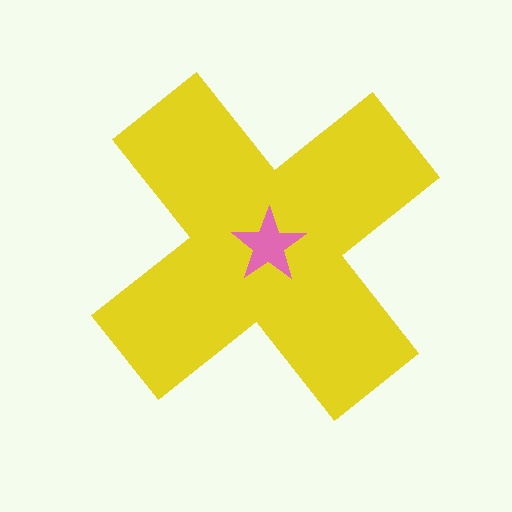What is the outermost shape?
The yellow cross.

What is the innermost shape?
The pink star.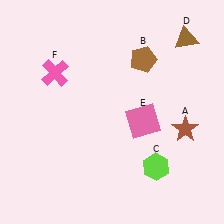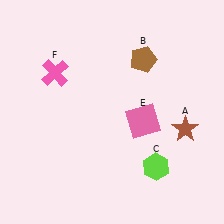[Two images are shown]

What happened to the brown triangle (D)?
The brown triangle (D) was removed in Image 2. It was in the top-right area of Image 1.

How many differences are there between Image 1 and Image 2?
There is 1 difference between the two images.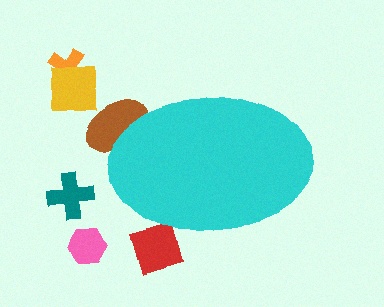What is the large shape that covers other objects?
A cyan ellipse.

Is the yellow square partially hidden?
No, the yellow square is fully visible.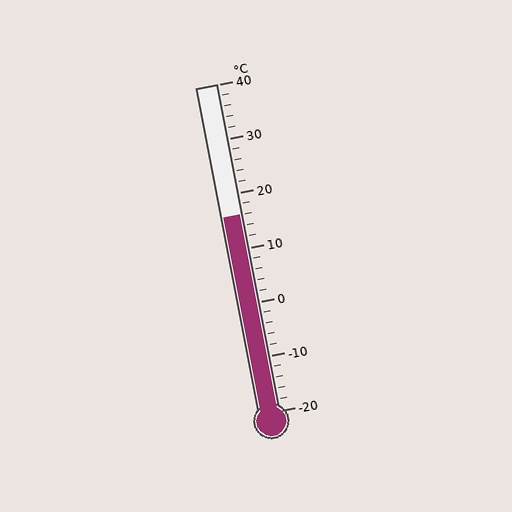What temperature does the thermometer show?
The thermometer shows approximately 16°C.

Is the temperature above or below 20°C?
The temperature is below 20°C.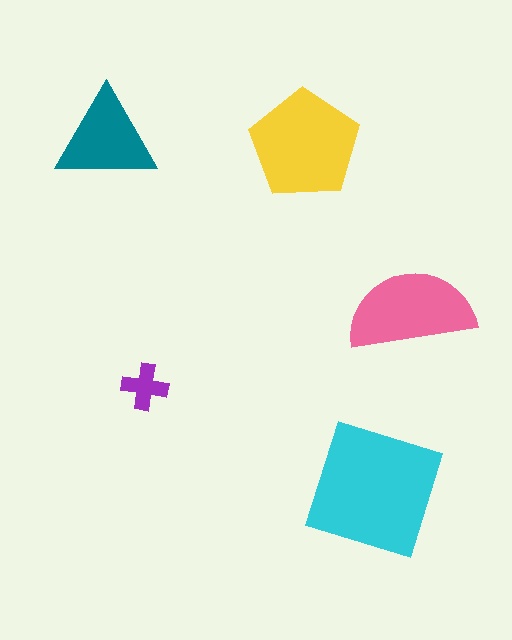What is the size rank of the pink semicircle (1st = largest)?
3rd.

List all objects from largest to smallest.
The cyan square, the yellow pentagon, the pink semicircle, the teal triangle, the purple cross.